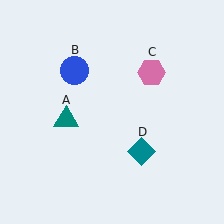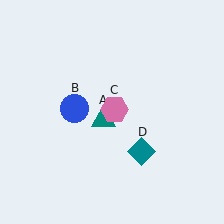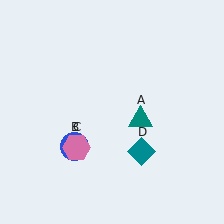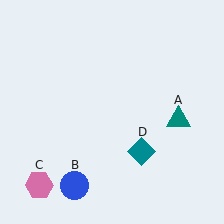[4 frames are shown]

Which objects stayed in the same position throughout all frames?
Teal diamond (object D) remained stationary.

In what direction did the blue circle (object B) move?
The blue circle (object B) moved down.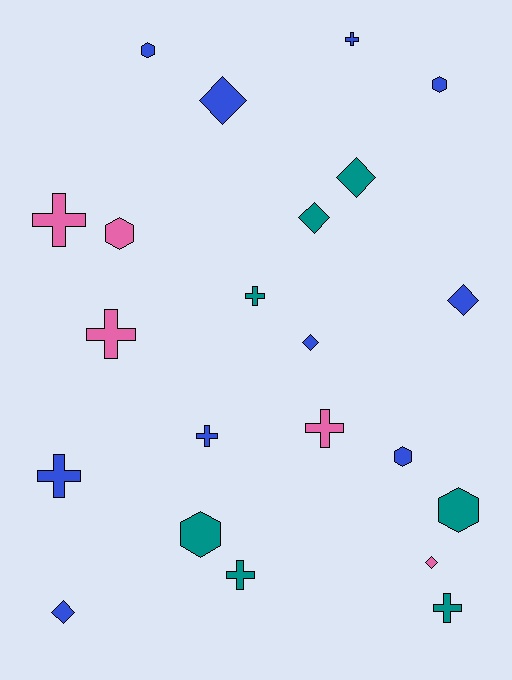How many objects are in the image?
There are 22 objects.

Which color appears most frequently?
Blue, with 10 objects.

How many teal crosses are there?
There are 3 teal crosses.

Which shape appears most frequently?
Cross, with 9 objects.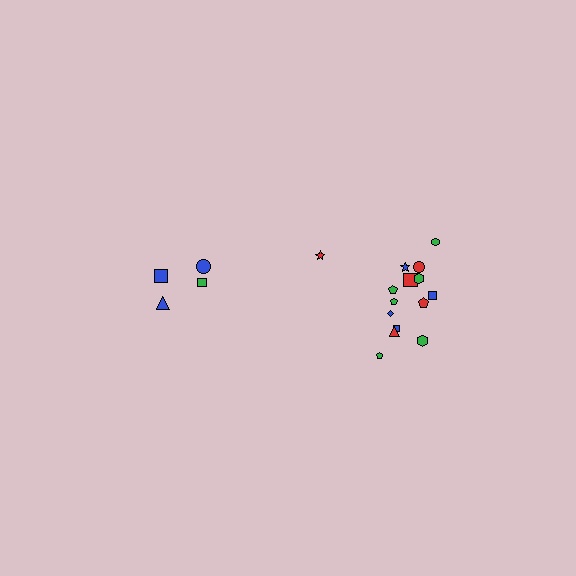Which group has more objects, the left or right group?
The right group.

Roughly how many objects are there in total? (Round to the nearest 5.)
Roughly 20 objects in total.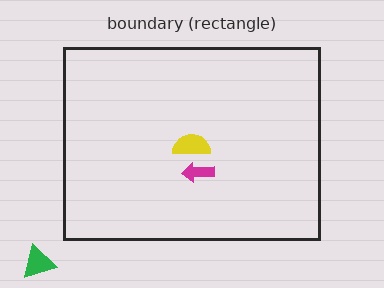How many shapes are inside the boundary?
2 inside, 1 outside.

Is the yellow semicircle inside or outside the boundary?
Inside.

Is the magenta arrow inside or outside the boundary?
Inside.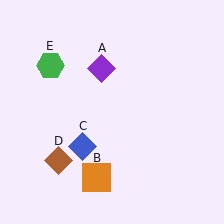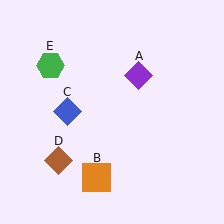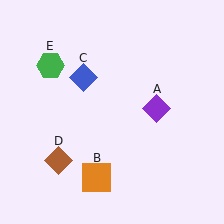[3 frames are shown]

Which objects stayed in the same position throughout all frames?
Orange square (object B) and brown diamond (object D) and green hexagon (object E) remained stationary.